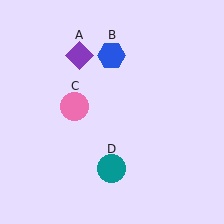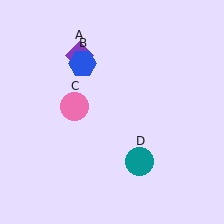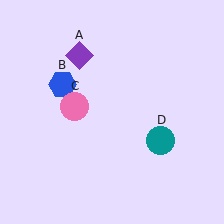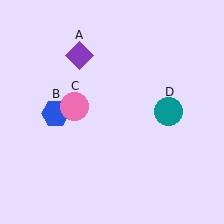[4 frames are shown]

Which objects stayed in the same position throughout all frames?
Purple diamond (object A) and pink circle (object C) remained stationary.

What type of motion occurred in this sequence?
The blue hexagon (object B), teal circle (object D) rotated counterclockwise around the center of the scene.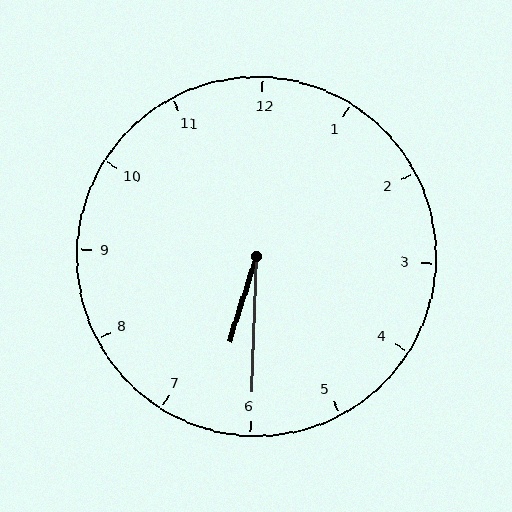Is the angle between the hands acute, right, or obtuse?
It is acute.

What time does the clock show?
6:30.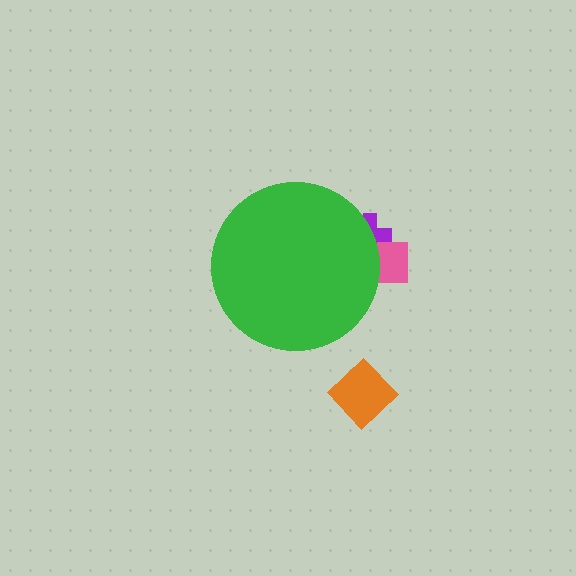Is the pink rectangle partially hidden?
Yes, the pink rectangle is partially hidden behind the green circle.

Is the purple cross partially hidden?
Yes, the purple cross is partially hidden behind the green circle.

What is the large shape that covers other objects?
A green circle.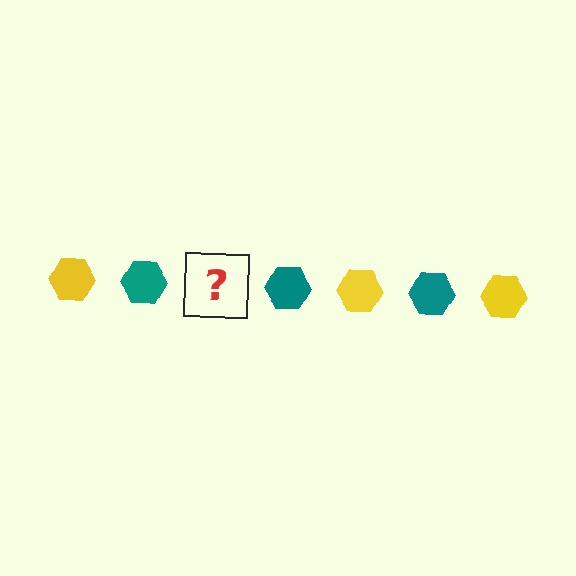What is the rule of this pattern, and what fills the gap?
The rule is that the pattern cycles through yellow, teal hexagons. The gap should be filled with a yellow hexagon.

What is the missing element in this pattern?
The missing element is a yellow hexagon.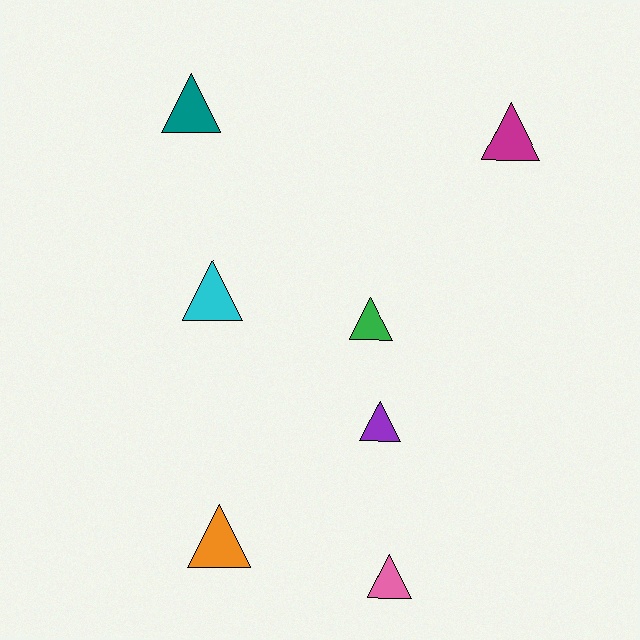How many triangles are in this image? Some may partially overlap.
There are 7 triangles.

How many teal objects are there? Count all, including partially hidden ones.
There is 1 teal object.